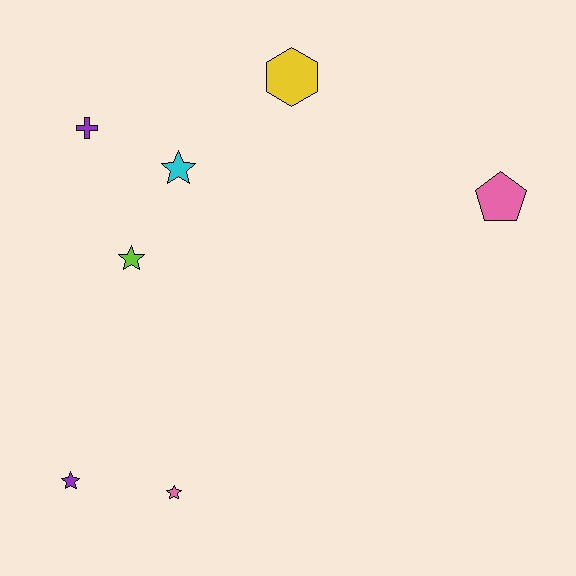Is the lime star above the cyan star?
No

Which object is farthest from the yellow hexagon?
The purple star is farthest from the yellow hexagon.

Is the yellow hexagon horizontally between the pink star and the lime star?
No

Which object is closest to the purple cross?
The cyan star is closest to the purple cross.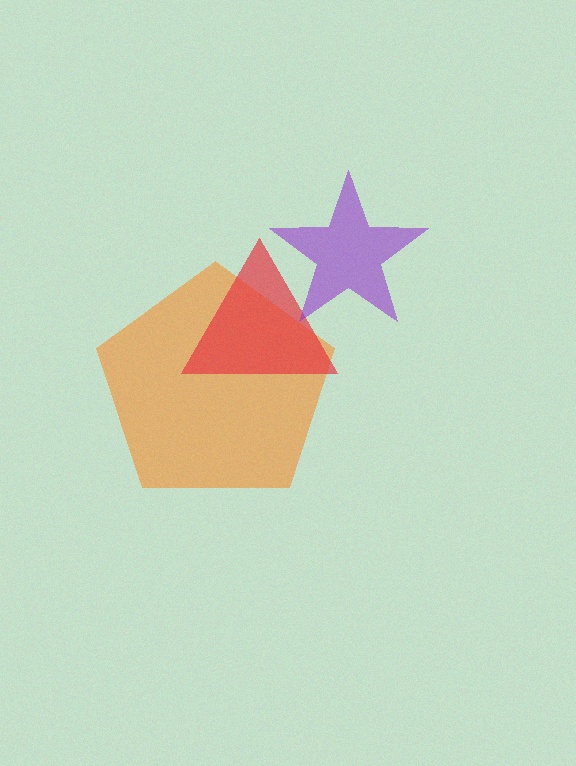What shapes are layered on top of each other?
The layered shapes are: an orange pentagon, a red triangle, a purple star.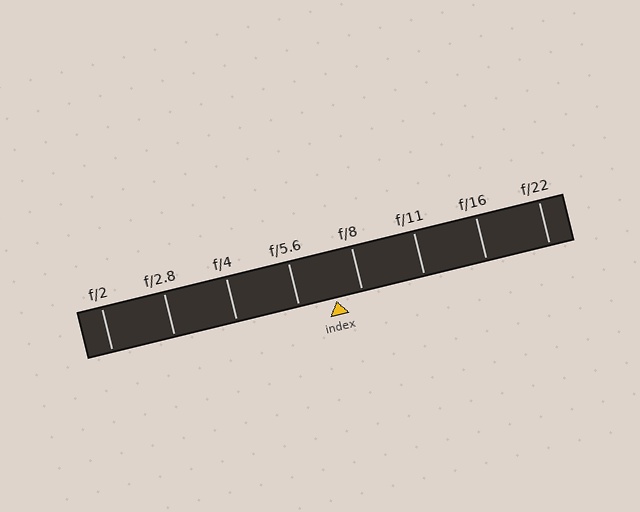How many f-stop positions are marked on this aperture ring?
There are 8 f-stop positions marked.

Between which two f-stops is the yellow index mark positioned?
The index mark is between f/5.6 and f/8.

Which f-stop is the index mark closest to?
The index mark is closest to f/8.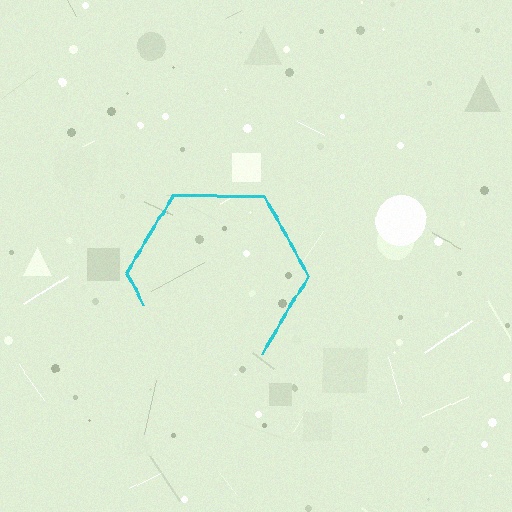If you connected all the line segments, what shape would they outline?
They would outline a hexagon.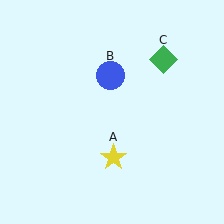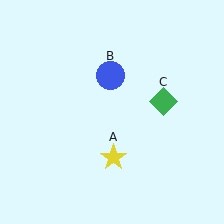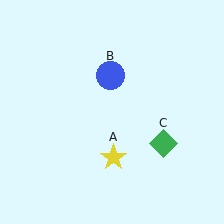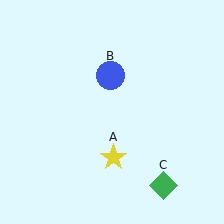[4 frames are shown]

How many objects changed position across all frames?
1 object changed position: green diamond (object C).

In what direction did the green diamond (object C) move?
The green diamond (object C) moved down.